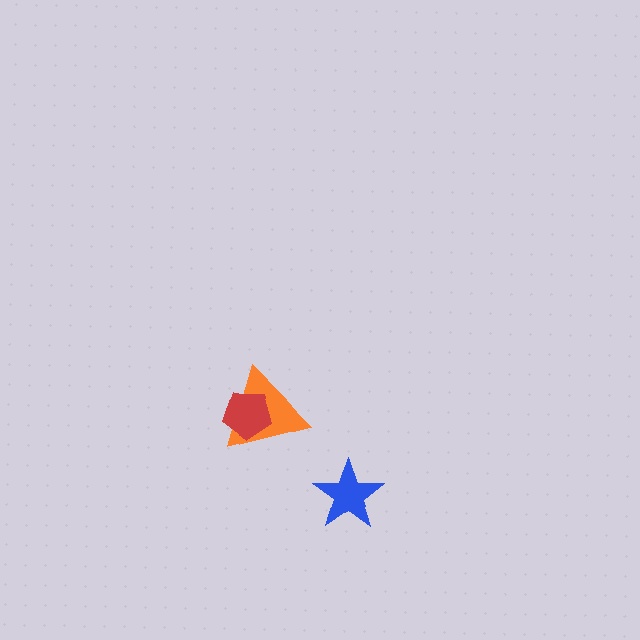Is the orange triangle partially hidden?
Yes, it is partially covered by another shape.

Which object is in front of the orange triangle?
The red pentagon is in front of the orange triangle.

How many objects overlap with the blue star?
0 objects overlap with the blue star.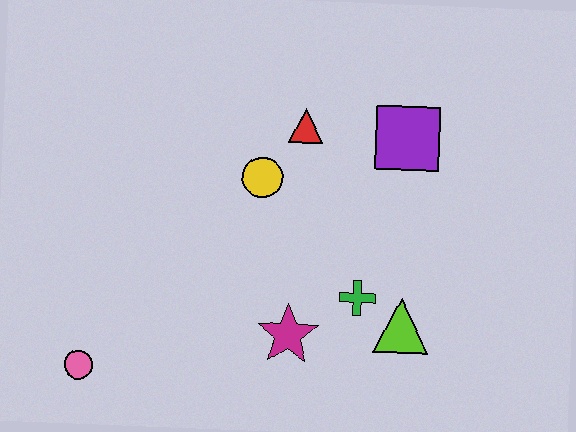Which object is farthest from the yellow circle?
The pink circle is farthest from the yellow circle.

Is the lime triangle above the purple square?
No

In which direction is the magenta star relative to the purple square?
The magenta star is below the purple square.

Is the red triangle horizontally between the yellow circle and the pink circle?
No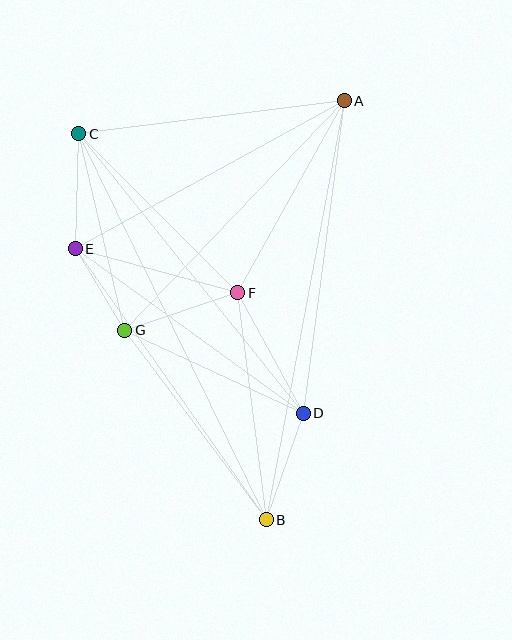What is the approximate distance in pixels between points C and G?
The distance between C and G is approximately 202 pixels.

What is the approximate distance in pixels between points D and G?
The distance between D and G is approximately 197 pixels.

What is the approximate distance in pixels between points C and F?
The distance between C and F is approximately 225 pixels.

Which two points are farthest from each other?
Points B and C are farthest from each other.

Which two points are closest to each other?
Points E and G are closest to each other.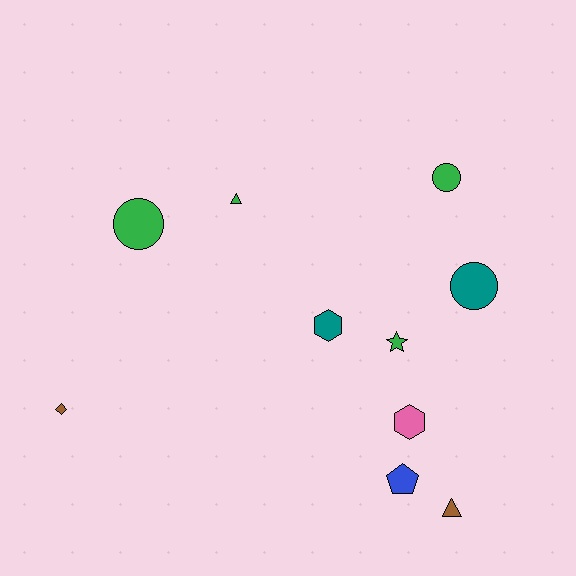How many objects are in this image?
There are 10 objects.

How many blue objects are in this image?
There is 1 blue object.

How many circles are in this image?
There are 3 circles.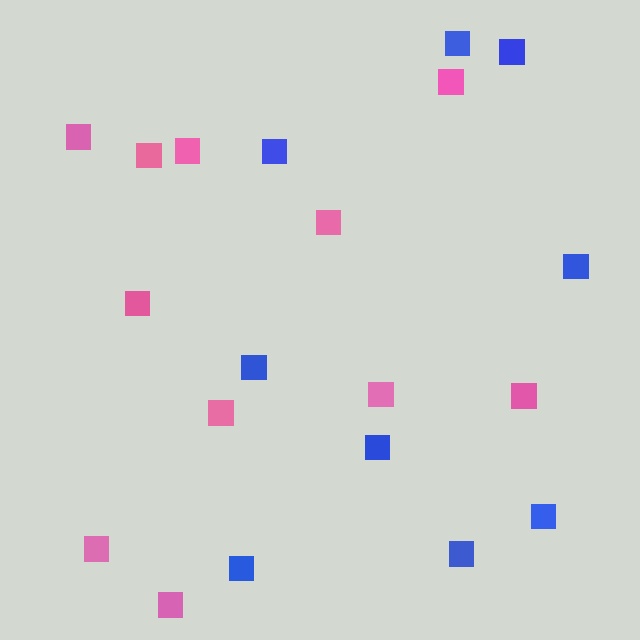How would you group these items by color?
There are 2 groups: one group of blue squares (9) and one group of pink squares (11).